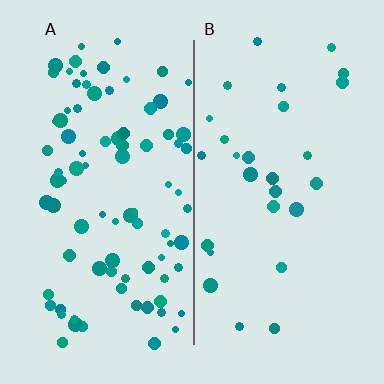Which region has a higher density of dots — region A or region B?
A (the left).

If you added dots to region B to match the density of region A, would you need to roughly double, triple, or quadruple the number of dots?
Approximately triple.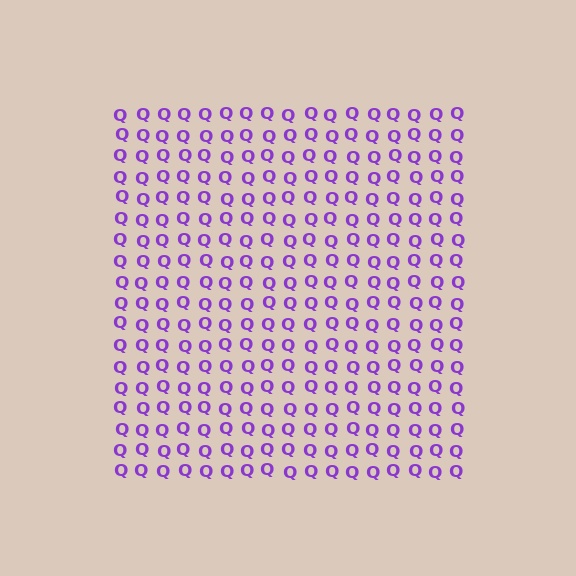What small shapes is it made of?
It is made of small letter Q's.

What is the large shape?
The large shape is a square.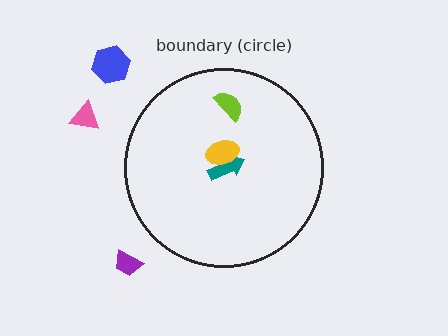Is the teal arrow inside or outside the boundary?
Inside.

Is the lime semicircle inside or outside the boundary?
Inside.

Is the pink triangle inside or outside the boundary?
Outside.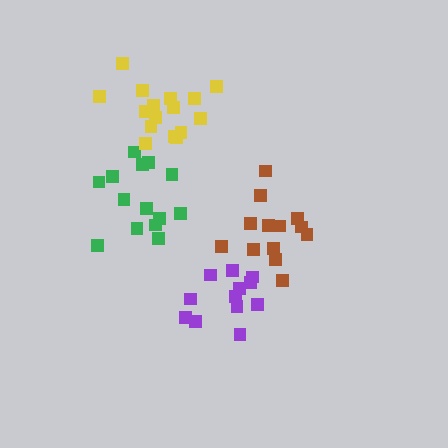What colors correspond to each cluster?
The clusters are colored: green, brown, purple, yellow.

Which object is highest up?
The yellow cluster is topmost.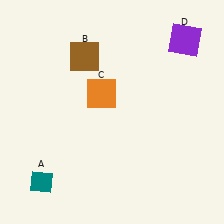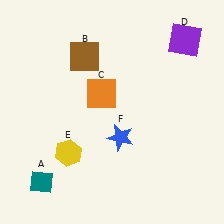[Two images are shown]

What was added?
A yellow hexagon (E), a blue star (F) were added in Image 2.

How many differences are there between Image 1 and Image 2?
There are 2 differences between the two images.